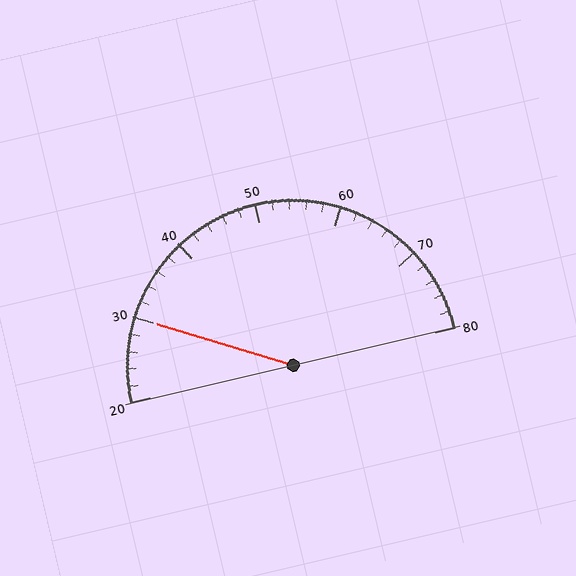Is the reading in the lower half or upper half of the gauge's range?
The reading is in the lower half of the range (20 to 80).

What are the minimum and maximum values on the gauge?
The gauge ranges from 20 to 80.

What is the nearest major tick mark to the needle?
The nearest major tick mark is 30.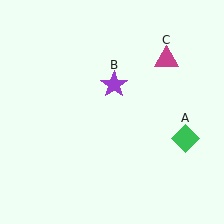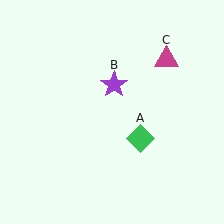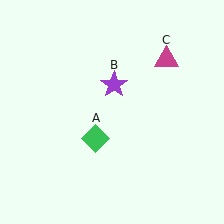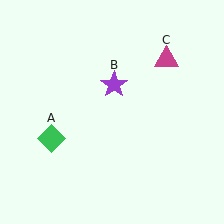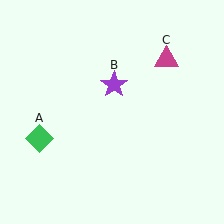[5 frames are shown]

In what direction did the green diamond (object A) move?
The green diamond (object A) moved left.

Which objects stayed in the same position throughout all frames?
Purple star (object B) and magenta triangle (object C) remained stationary.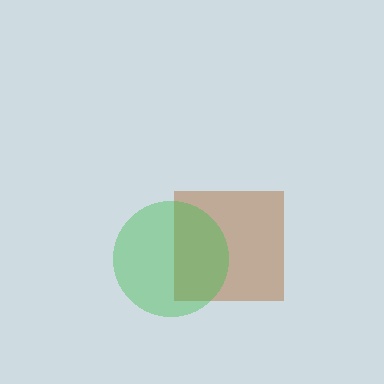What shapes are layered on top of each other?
The layered shapes are: a brown square, a green circle.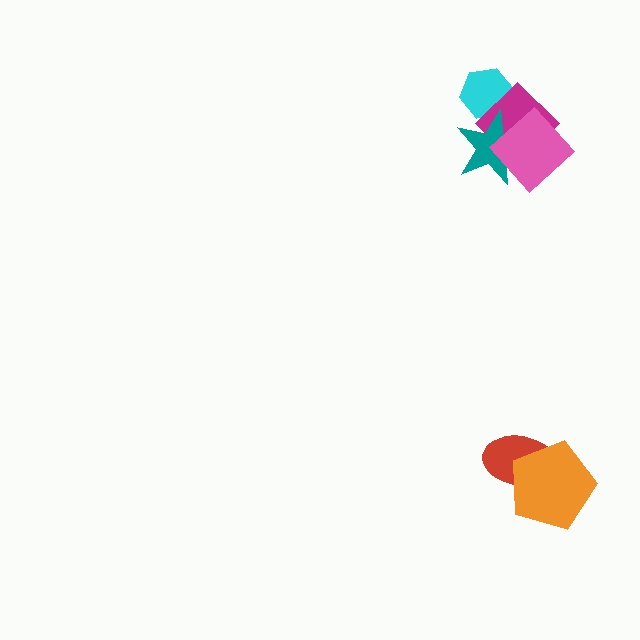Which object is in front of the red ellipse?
The orange pentagon is in front of the red ellipse.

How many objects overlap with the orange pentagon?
1 object overlaps with the orange pentagon.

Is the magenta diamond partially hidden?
Yes, it is partially covered by another shape.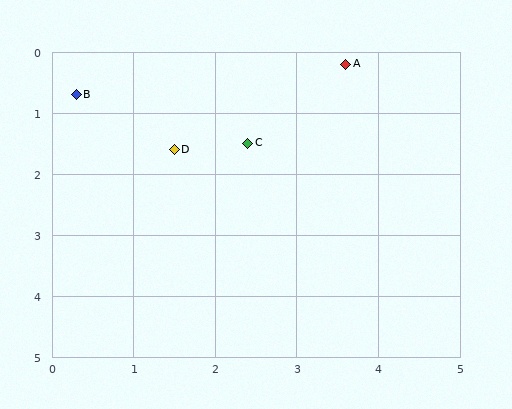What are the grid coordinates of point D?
Point D is at approximately (1.5, 1.6).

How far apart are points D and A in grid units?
Points D and A are about 2.5 grid units apart.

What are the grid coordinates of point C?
Point C is at approximately (2.4, 1.5).